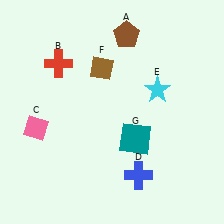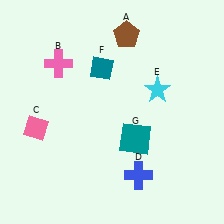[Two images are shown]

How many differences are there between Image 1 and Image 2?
There are 2 differences between the two images.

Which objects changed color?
B changed from red to pink. F changed from brown to teal.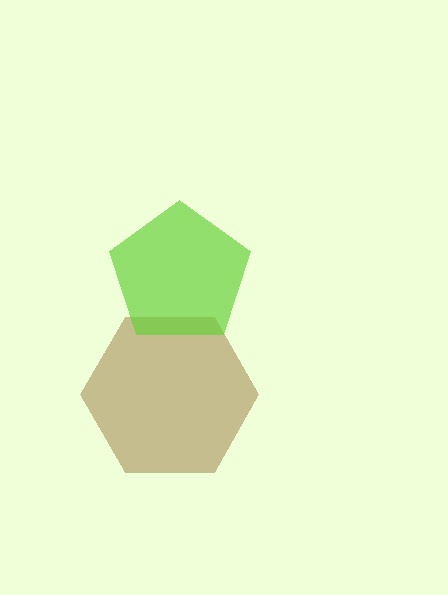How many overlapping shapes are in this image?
There are 2 overlapping shapes in the image.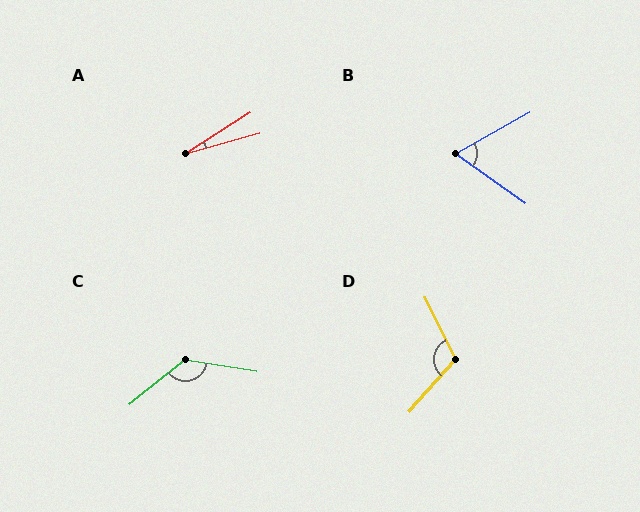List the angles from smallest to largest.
A (17°), B (64°), D (113°), C (132°).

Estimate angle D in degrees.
Approximately 113 degrees.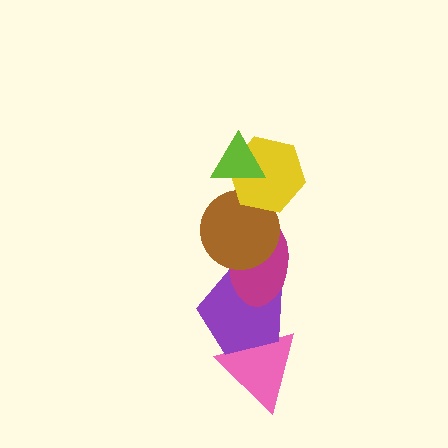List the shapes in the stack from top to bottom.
From top to bottom: the lime triangle, the yellow hexagon, the brown circle, the magenta ellipse, the purple pentagon, the pink triangle.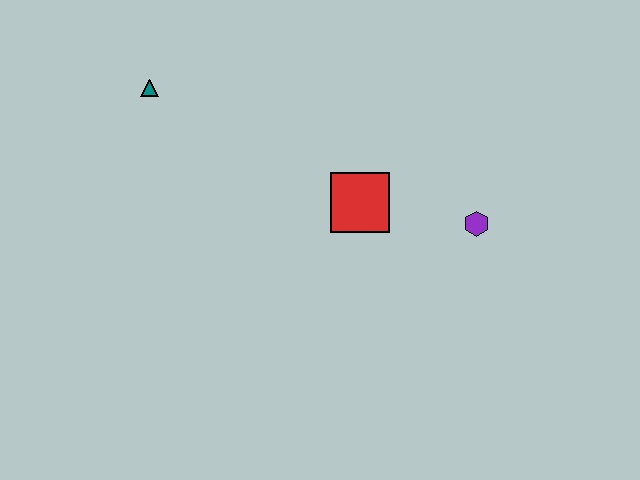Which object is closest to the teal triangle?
The red square is closest to the teal triangle.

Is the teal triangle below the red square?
No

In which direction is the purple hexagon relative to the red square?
The purple hexagon is to the right of the red square.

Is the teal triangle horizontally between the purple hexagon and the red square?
No